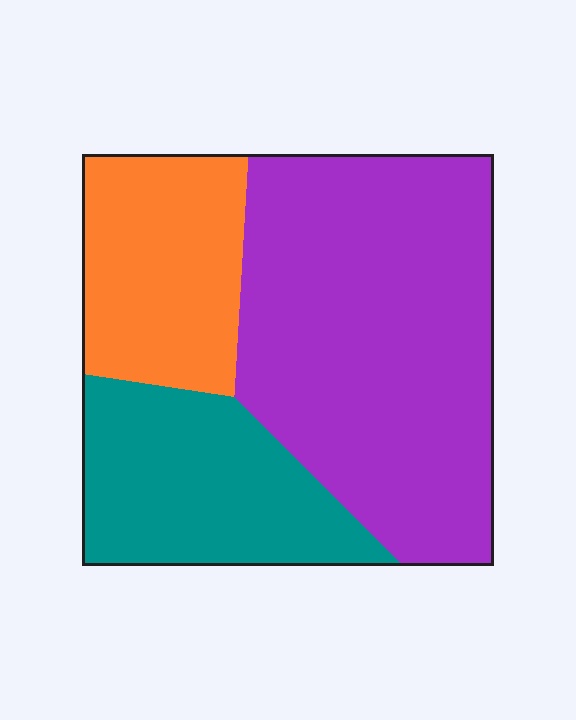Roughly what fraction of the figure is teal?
Teal covers about 25% of the figure.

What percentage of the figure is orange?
Orange covers roughly 20% of the figure.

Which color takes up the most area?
Purple, at roughly 55%.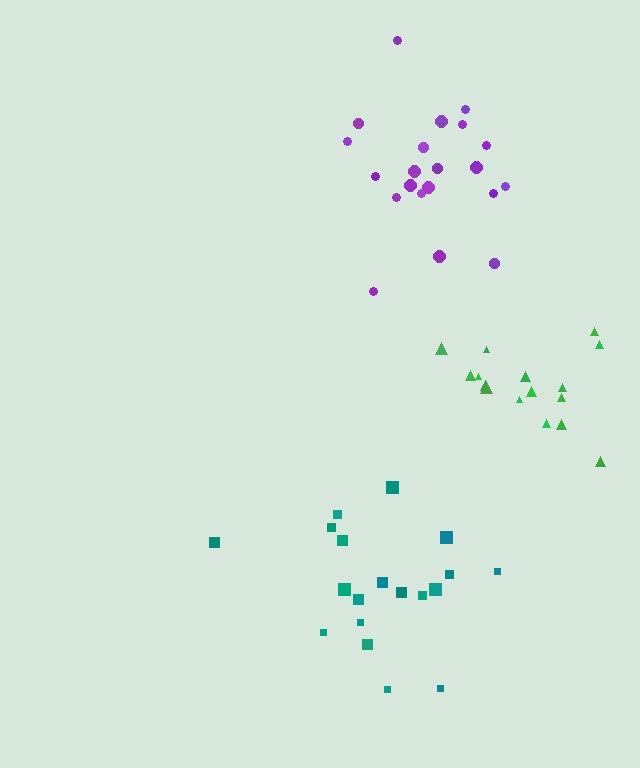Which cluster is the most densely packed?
Purple.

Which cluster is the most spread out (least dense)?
Green.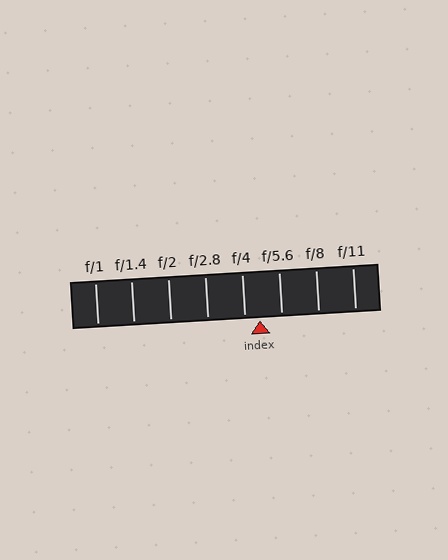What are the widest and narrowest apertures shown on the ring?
The widest aperture shown is f/1 and the narrowest is f/11.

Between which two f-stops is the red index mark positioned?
The index mark is between f/4 and f/5.6.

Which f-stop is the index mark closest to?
The index mark is closest to f/4.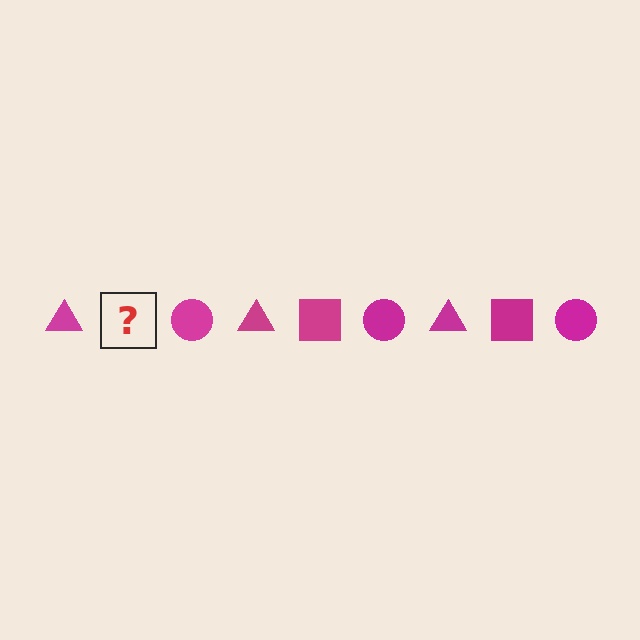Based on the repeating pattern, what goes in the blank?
The blank should be a magenta square.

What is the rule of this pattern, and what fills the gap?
The rule is that the pattern cycles through triangle, square, circle shapes in magenta. The gap should be filled with a magenta square.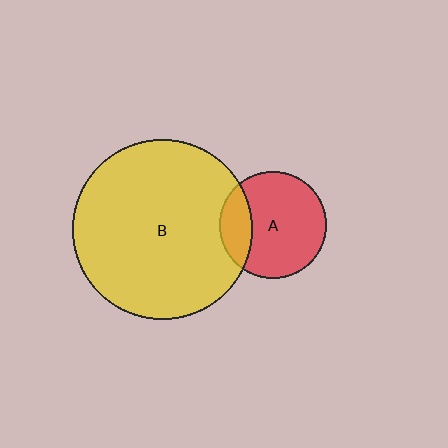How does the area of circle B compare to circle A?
Approximately 2.8 times.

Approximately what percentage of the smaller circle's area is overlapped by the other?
Approximately 20%.